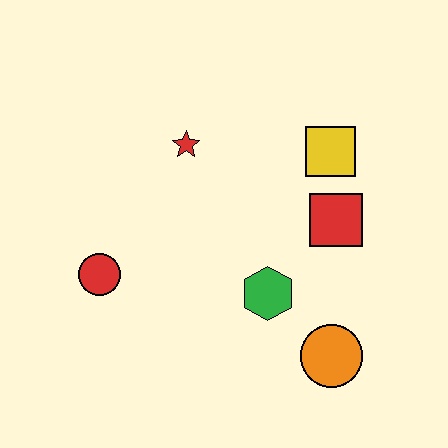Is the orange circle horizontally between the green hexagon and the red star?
No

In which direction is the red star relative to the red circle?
The red star is above the red circle.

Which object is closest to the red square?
The yellow square is closest to the red square.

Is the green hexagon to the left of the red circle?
No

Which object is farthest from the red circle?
The yellow square is farthest from the red circle.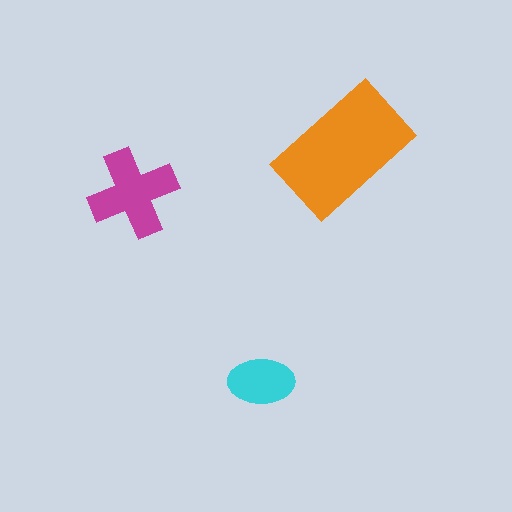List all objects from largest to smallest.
The orange rectangle, the magenta cross, the cyan ellipse.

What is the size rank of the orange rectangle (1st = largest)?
1st.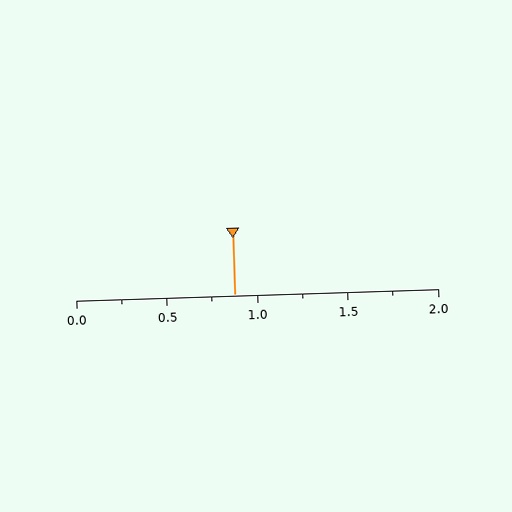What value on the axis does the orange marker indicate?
The marker indicates approximately 0.88.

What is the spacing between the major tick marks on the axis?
The major ticks are spaced 0.5 apart.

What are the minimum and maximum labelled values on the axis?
The axis runs from 0.0 to 2.0.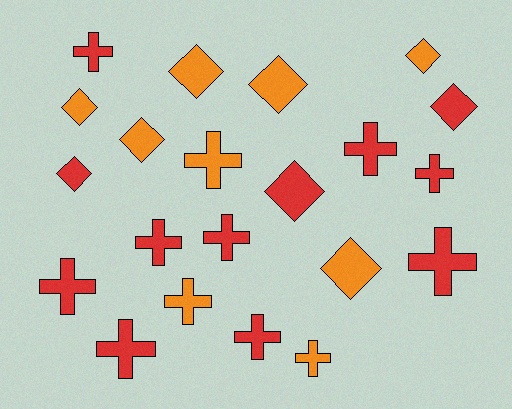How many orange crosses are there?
There are 3 orange crosses.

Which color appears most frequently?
Red, with 12 objects.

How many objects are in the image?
There are 21 objects.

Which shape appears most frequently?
Cross, with 12 objects.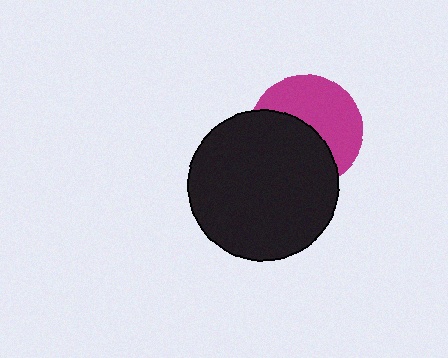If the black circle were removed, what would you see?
You would see the complete magenta circle.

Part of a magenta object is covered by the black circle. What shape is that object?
It is a circle.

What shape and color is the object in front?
The object in front is a black circle.